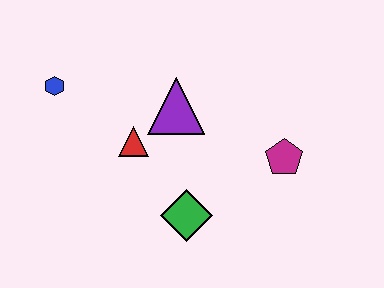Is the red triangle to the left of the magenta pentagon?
Yes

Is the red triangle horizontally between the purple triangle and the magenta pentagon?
No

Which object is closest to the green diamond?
The red triangle is closest to the green diamond.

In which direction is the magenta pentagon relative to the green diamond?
The magenta pentagon is to the right of the green diamond.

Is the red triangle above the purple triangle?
No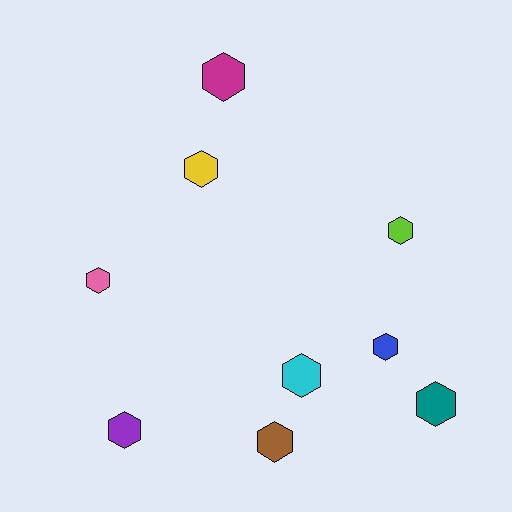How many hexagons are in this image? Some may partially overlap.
There are 9 hexagons.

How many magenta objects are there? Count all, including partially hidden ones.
There is 1 magenta object.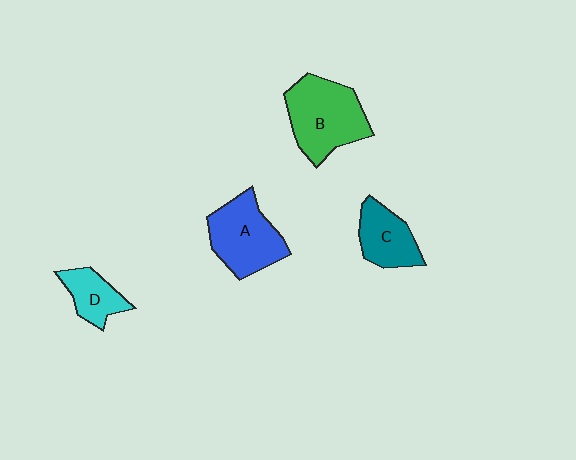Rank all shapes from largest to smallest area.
From largest to smallest: B (green), A (blue), C (teal), D (cyan).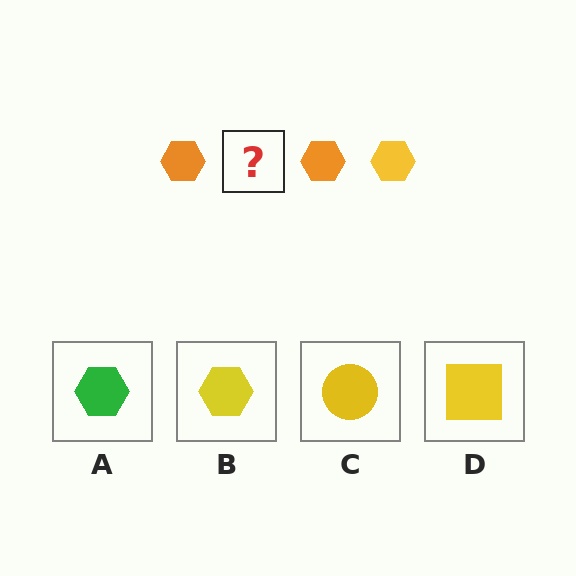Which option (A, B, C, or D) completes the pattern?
B.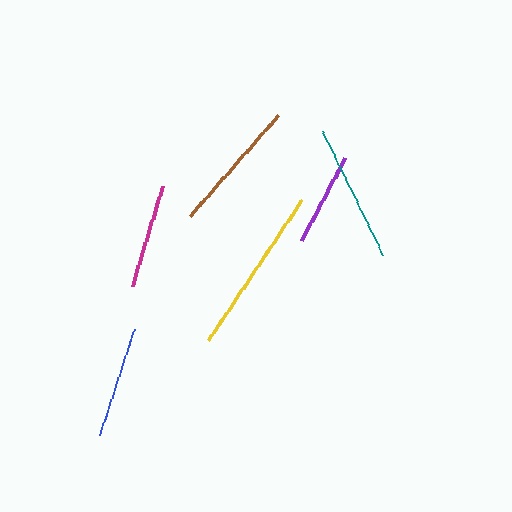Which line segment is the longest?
The yellow line is the longest at approximately 169 pixels.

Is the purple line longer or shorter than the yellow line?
The yellow line is longer than the purple line.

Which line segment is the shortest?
The purple line is the shortest at approximately 93 pixels.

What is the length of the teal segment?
The teal segment is approximately 139 pixels long.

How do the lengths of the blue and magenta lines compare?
The blue and magenta lines are approximately the same length.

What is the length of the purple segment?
The purple segment is approximately 93 pixels long.